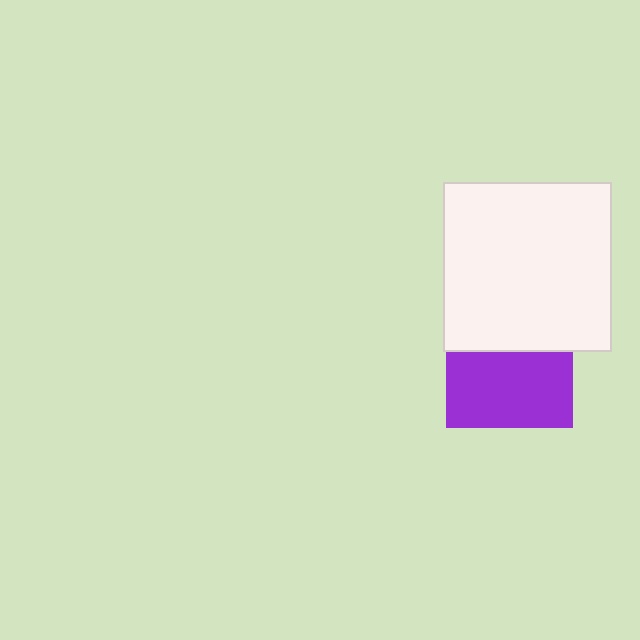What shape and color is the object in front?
The object in front is a white square.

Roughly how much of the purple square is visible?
About half of it is visible (roughly 59%).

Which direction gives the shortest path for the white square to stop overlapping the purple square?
Moving up gives the shortest separation.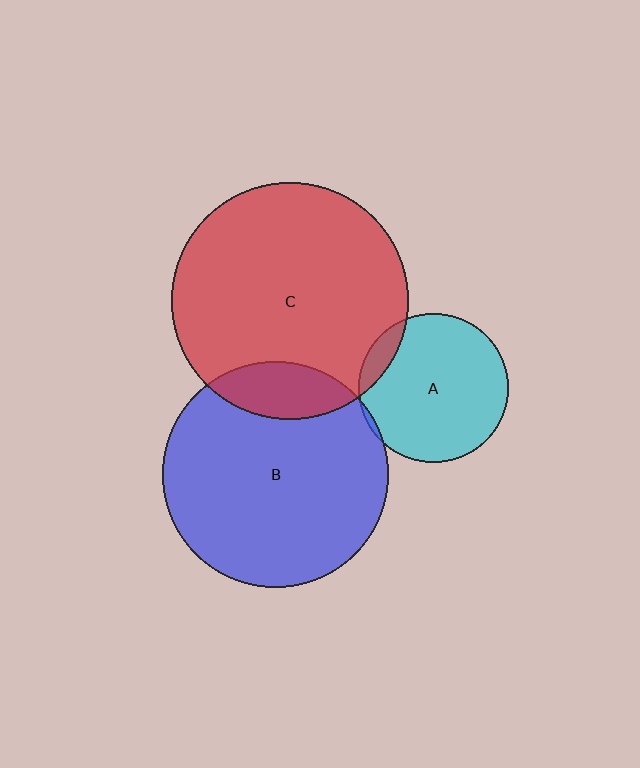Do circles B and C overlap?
Yes.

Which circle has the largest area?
Circle C (red).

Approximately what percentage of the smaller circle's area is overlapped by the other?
Approximately 15%.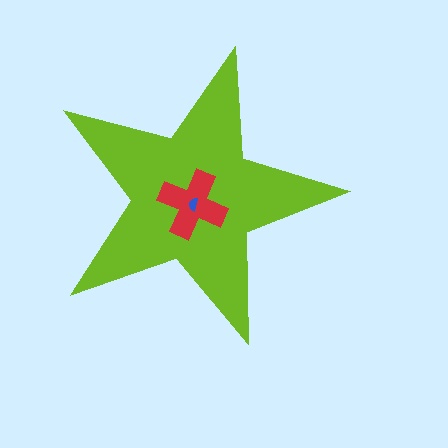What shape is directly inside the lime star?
The red cross.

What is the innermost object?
The blue semicircle.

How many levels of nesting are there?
3.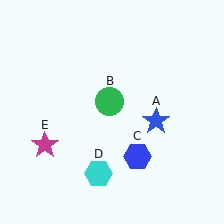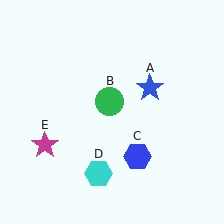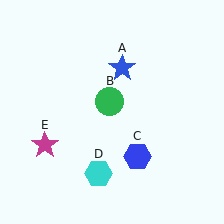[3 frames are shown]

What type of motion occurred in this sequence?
The blue star (object A) rotated counterclockwise around the center of the scene.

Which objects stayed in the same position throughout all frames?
Green circle (object B) and blue hexagon (object C) and cyan hexagon (object D) and magenta star (object E) remained stationary.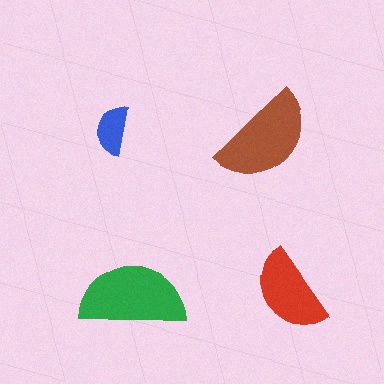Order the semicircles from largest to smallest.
the green one, the brown one, the red one, the blue one.